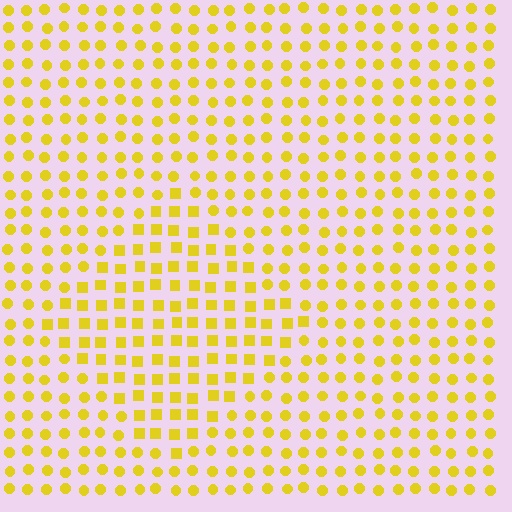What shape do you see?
I see a diamond.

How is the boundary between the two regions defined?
The boundary is defined by a change in element shape: squares inside vs. circles outside. All elements share the same color and spacing.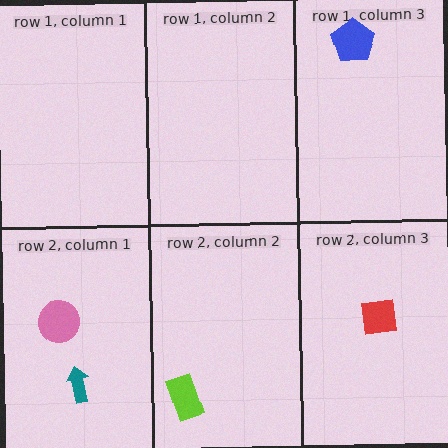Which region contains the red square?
The row 2, column 3 region.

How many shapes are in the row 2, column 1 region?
2.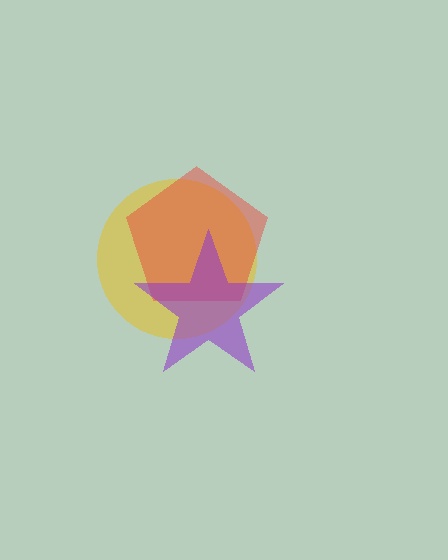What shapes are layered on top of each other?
The layered shapes are: a yellow circle, a red pentagon, a purple star.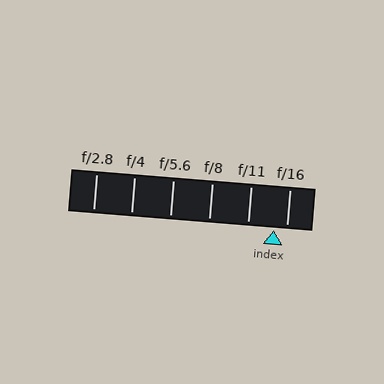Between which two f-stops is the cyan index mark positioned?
The index mark is between f/11 and f/16.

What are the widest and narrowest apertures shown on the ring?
The widest aperture shown is f/2.8 and the narrowest is f/16.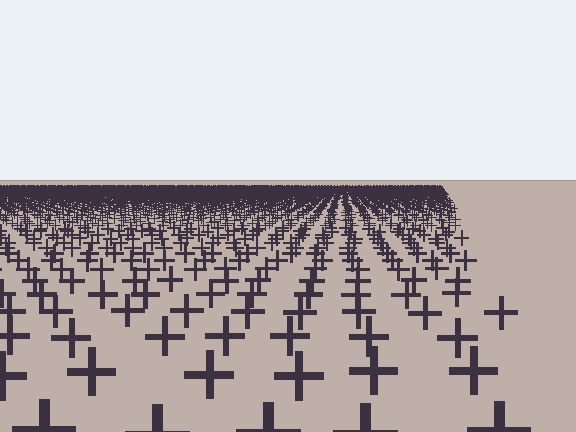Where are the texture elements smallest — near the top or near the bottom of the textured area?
Near the top.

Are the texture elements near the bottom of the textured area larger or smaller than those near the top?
Larger. Near the bottom, elements are closer to the viewer and appear at a bigger on-screen size.